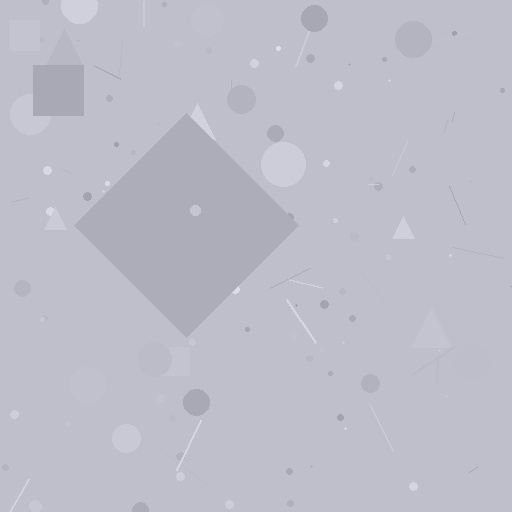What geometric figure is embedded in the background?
A diamond is embedded in the background.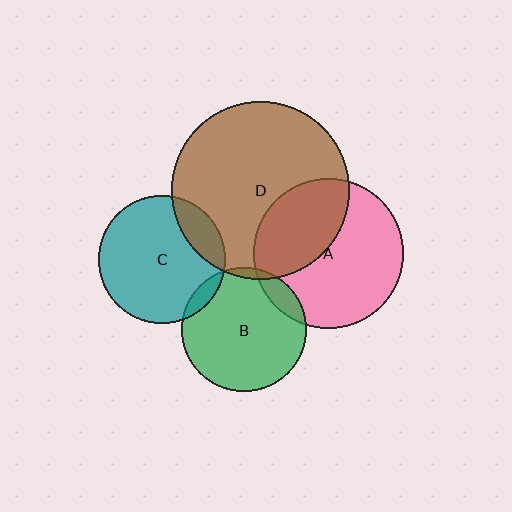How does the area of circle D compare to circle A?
Approximately 1.4 times.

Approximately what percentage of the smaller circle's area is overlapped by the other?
Approximately 10%.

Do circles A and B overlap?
Yes.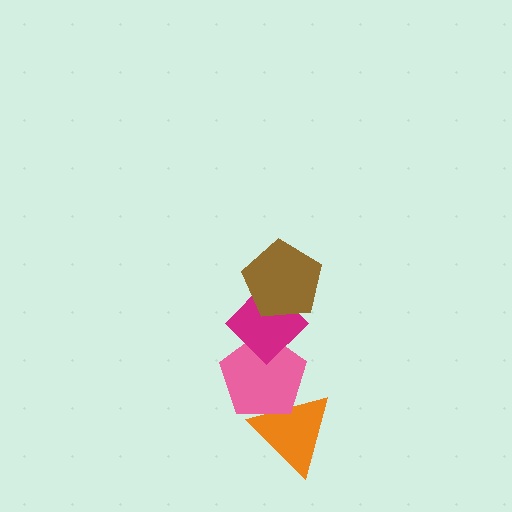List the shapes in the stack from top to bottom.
From top to bottom: the brown pentagon, the magenta diamond, the pink pentagon, the orange triangle.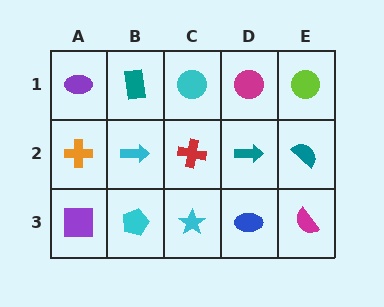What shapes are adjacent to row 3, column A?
An orange cross (row 2, column A), a cyan pentagon (row 3, column B).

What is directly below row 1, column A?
An orange cross.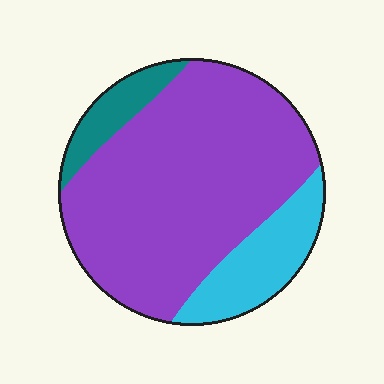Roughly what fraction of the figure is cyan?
Cyan covers around 20% of the figure.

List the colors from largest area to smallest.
From largest to smallest: purple, cyan, teal.